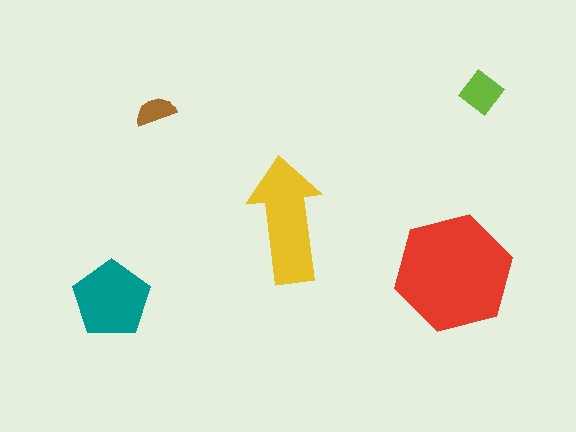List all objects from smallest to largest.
The brown semicircle, the lime diamond, the teal pentagon, the yellow arrow, the red hexagon.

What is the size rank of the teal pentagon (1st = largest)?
3rd.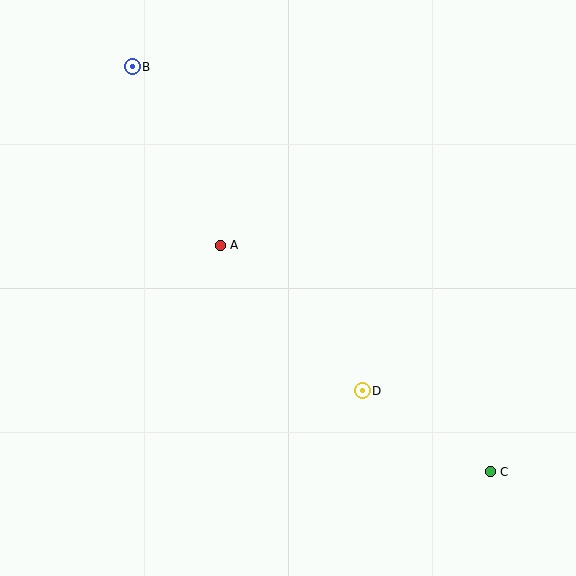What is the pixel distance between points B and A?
The distance between B and A is 199 pixels.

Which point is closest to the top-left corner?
Point B is closest to the top-left corner.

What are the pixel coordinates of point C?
Point C is at (490, 472).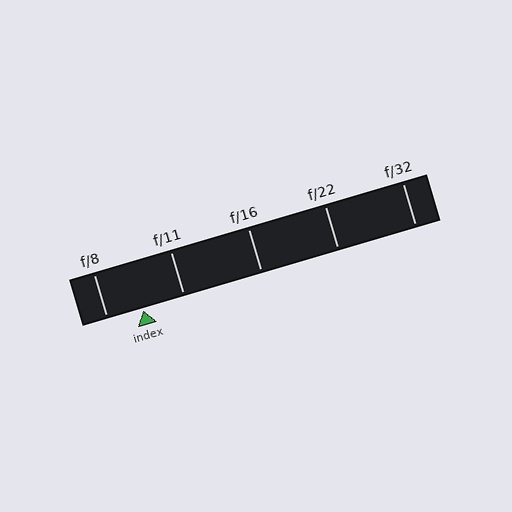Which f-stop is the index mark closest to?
The index mark is closest to f/8.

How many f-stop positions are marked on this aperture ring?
There are 5 f-stop positions marked.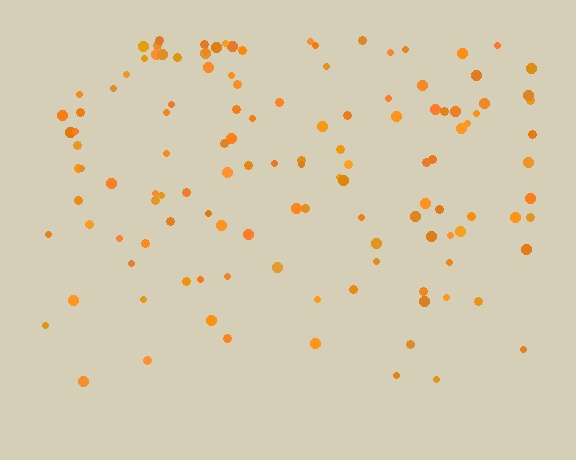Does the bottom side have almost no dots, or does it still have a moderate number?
Still a moderate number, just noticeably fewer than the top.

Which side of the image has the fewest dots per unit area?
The bottom.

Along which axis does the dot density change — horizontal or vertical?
Vertical.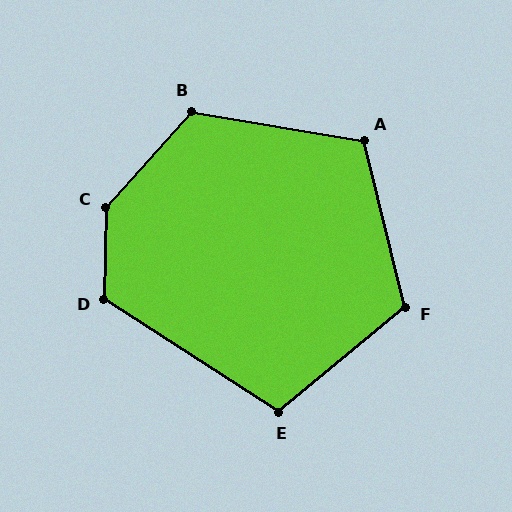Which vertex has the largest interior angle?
C, at approximately 139 degrees.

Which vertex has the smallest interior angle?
E, at approximately 107 degrees.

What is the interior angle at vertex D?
Approximately 122 degrees (obtuse).